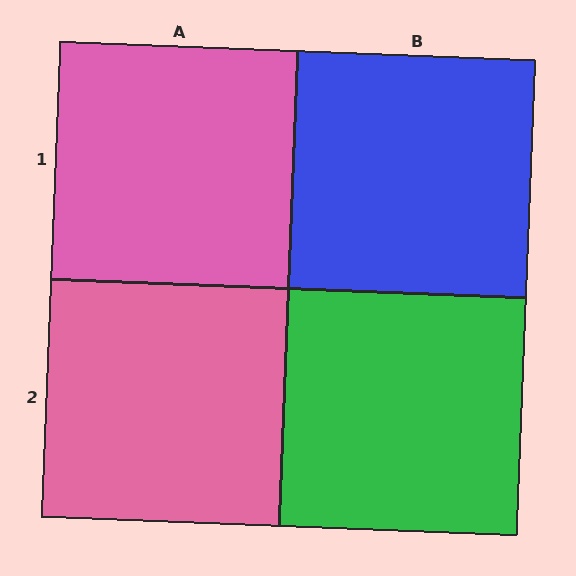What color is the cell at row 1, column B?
Blue.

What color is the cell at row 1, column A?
Pink.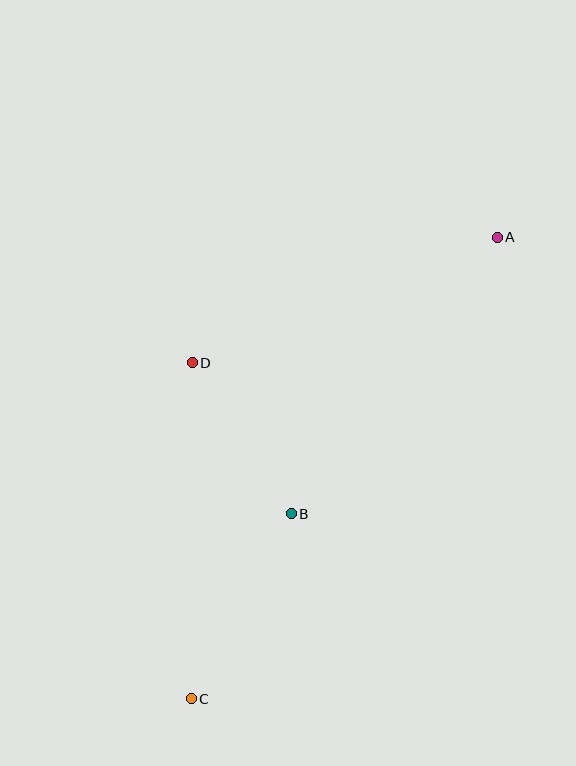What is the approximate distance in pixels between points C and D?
The distance between C and D is approximately 336 pixels.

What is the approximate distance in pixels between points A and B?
The distance between A and B is approximately 345 pixels.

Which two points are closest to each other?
Points B and D are closest to each other.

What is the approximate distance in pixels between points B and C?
The distance between B and C is approximately 211 pixels.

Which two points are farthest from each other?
Points A and C are farthest from each other.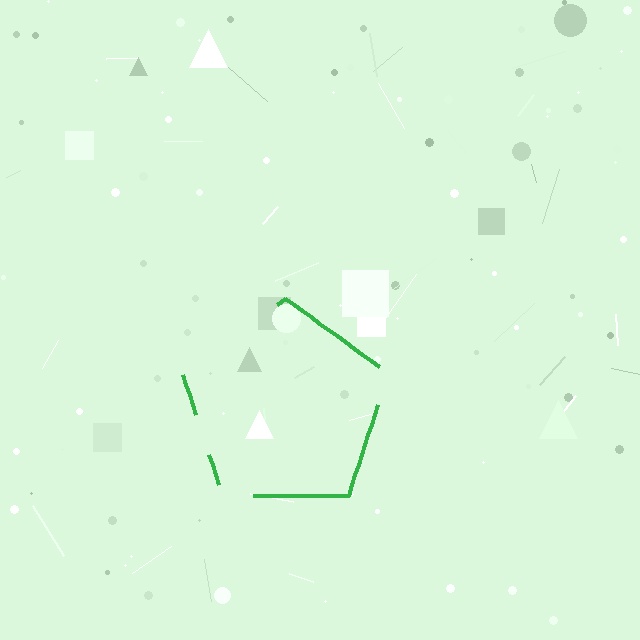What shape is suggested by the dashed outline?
The dashed outline suggests a pentagon.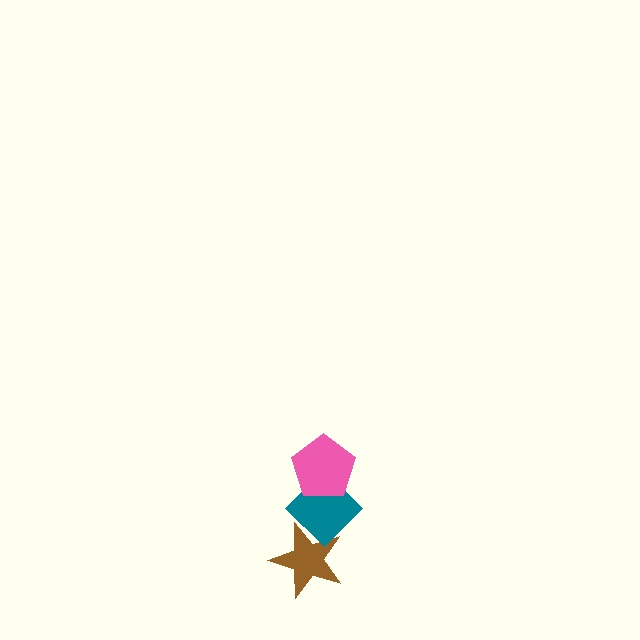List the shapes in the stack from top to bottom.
From top to bottom: the pink pentagon, the teal diamond, the brown star.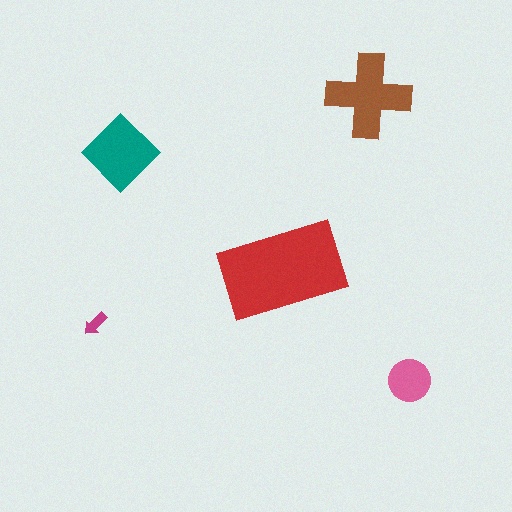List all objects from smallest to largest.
The magenta arrow, the pink circle, the teal diamond, the brown cross, the red rectangle.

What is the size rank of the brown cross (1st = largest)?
2nd.